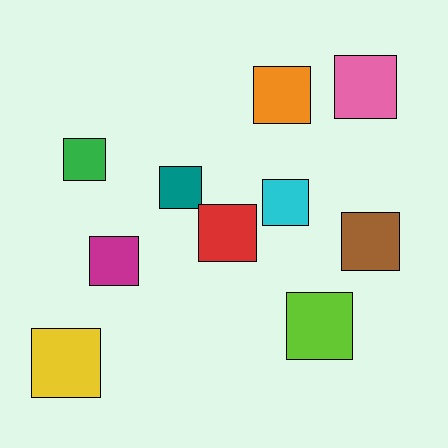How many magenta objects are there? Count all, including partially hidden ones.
There is 1 magenta object.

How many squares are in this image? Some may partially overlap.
There are 10 squares.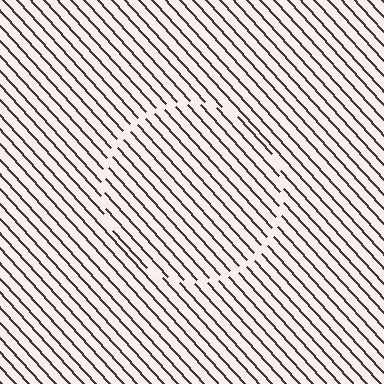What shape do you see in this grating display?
An illusory circle. The interior of the shape contains the same grating, shifted by half a period — the contour is defined by the phase discontinuity where line-ends from the inner and outer gratings abut.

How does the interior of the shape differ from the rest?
The interior of the shape contains the same grating, shifted by half a period — the contour is defined by the phase discontinuity where line-ends from the inner and outer gratings abut.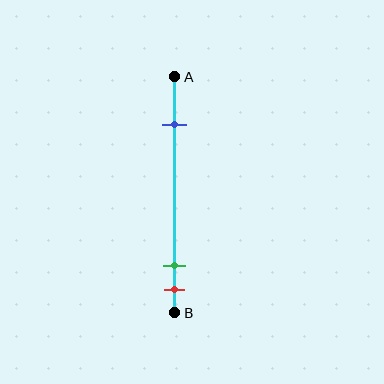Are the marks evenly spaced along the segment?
No, the marks are not evenly spaced.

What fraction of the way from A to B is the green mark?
The green mark is approximately 80% (0.8) of the way from A to B.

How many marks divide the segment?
There are 3 marks dividing the segment.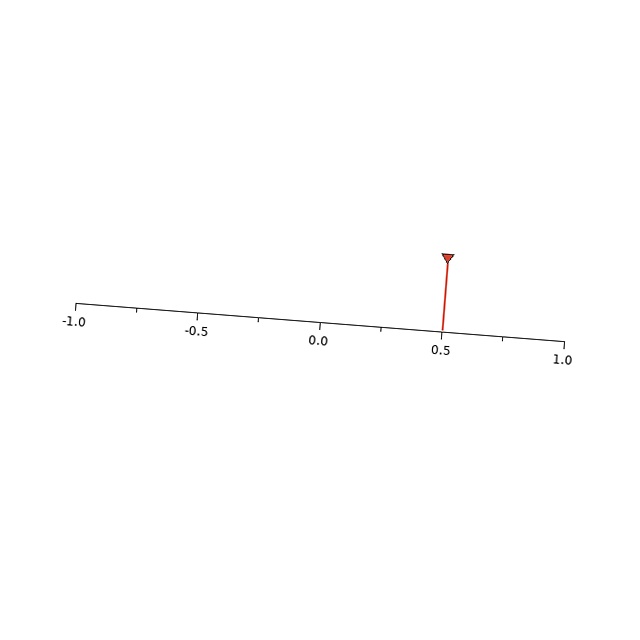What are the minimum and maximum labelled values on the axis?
The axis runs from -1.0 to 1.0.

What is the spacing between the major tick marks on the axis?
The major ticks are spaced 0.5 apart.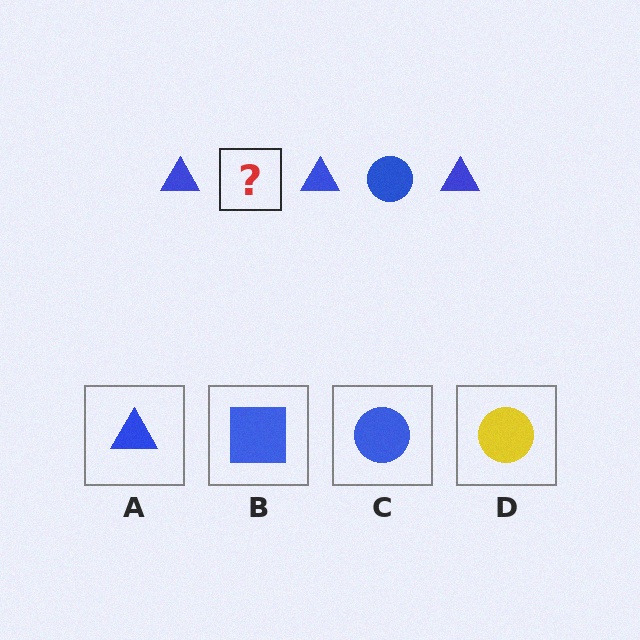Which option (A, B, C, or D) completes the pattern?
C.